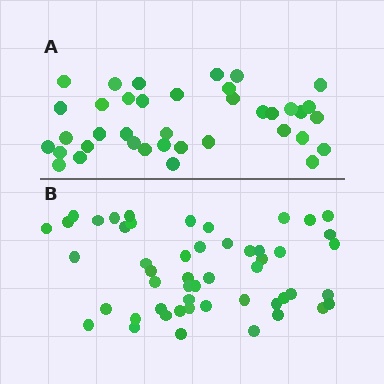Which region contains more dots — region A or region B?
Region B (the bottom region) has more dots.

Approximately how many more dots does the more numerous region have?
Region B has approximately 15 more dots than region A.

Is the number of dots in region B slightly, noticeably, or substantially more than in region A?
Region B has noticeably more, but not dramatically so. The ratio is roughly 1.3 to 1.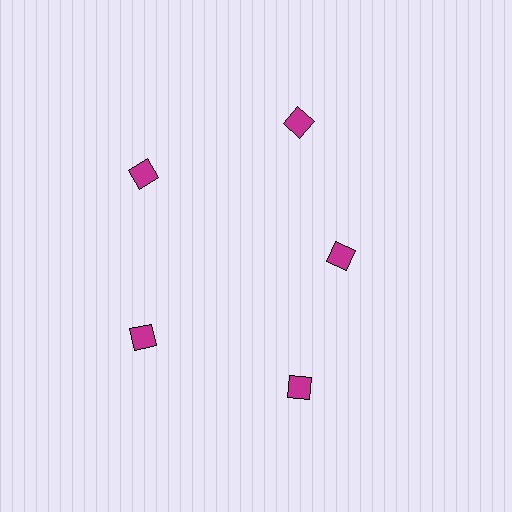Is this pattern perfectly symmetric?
No. The 5 magenta diamonds are arranged in a ring, but one element near the 3 o'clock position is pulled inward toward the center, breaking the 5-fold rotational symmetry.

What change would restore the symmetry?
The symmetry would be restored by moving it outward, back onto the ring so that all 5 diamonds sit at equal angles and equal distance from the center.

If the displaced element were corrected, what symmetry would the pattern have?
It would have 5-fold rotational symmetry — the pattern would map onto itself every 72 degrees.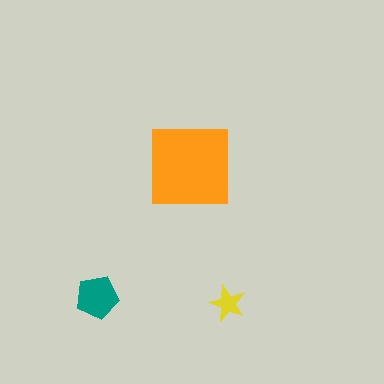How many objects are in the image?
There are 3 objects in the image.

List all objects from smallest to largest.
The yellow star, the teal pentagon, the orange square.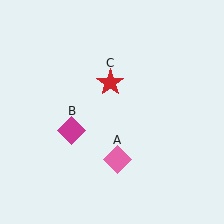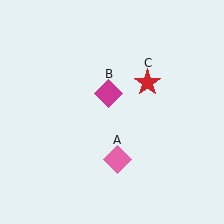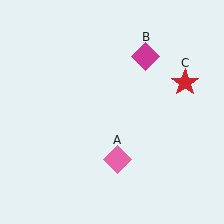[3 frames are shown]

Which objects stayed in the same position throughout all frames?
Pink diamond (object A) remained stationary.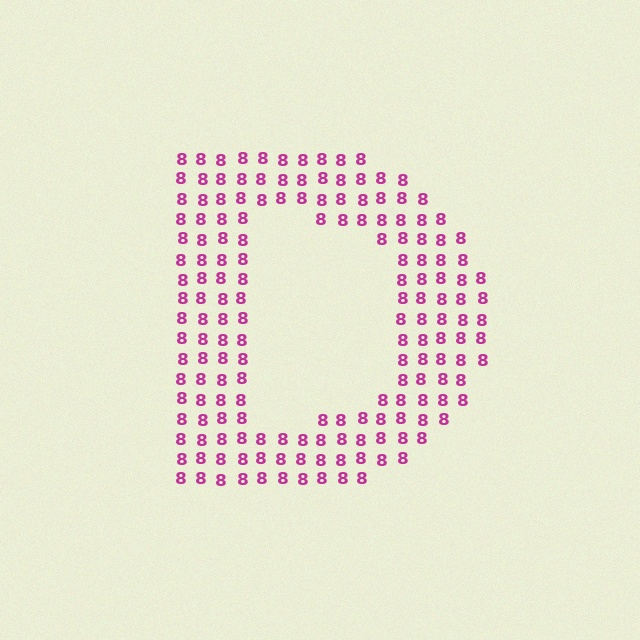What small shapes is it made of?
It is made of small digit 8's.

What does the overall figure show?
The overall figure shows the letter D.